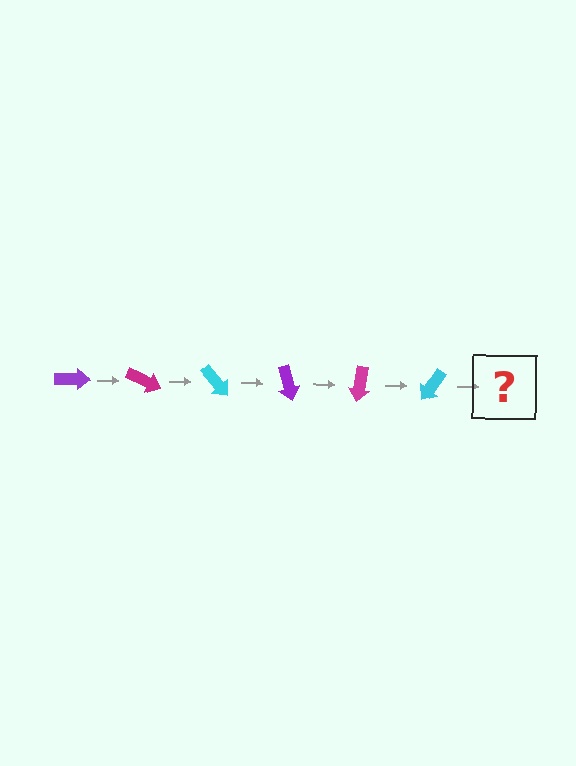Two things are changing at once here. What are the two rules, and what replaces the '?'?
The two rules are that it rotates 25 degrees each step and the color cycles through purple, magenta, and cyan. The '?' should be a purple arrow, rotated 150 degrees from the start.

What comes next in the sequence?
The next element should be a purple arrow, rotated 150 degrees from the start.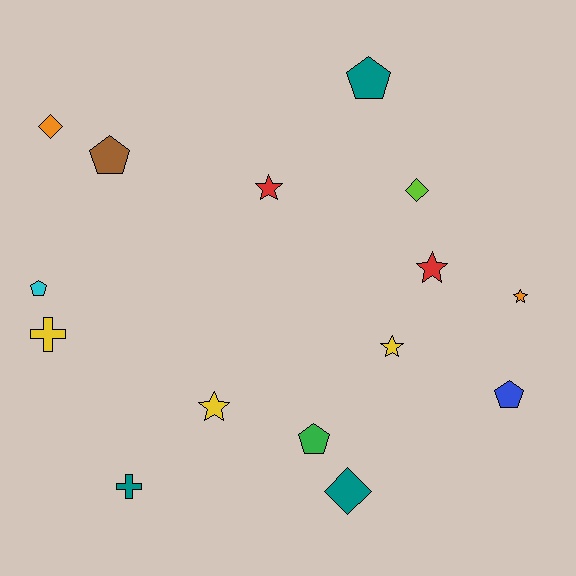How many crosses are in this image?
There are 2 crosses.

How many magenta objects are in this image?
There are no magenta objects.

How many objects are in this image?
There are 15 objects.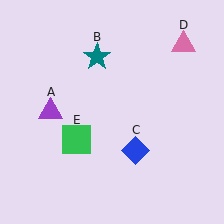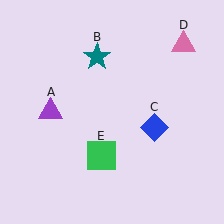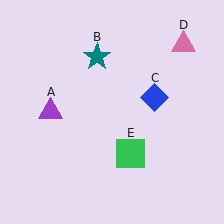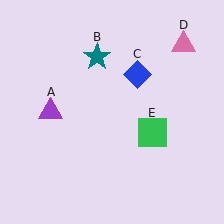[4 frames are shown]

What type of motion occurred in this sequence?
The blue diamond (object C), green square (object E) rotated counterclockwise around the center of the scene.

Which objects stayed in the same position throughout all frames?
Purple triangle (object A) and teal star (object B) and pink triangle (object D) remained stationary.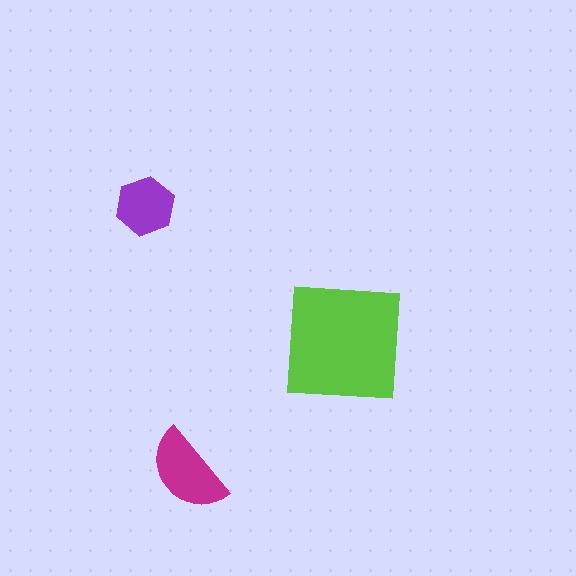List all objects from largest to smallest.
The lime square, the magenta semicircle, the purple hexagon.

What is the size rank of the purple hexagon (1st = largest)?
3rd.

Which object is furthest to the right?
The lime square is rightmost.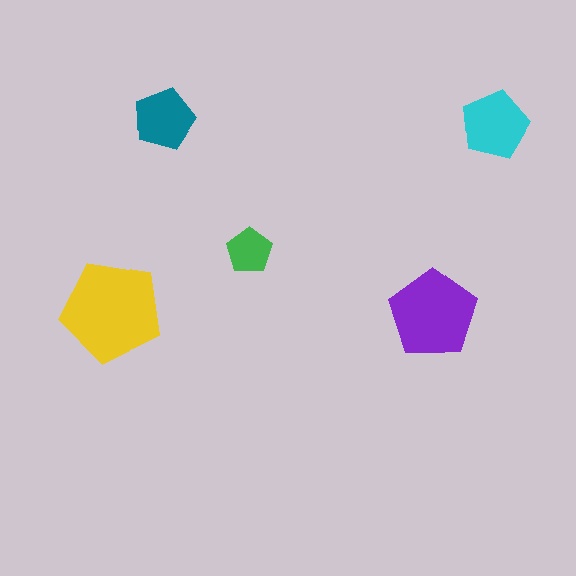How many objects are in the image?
There are 5 objects in the image.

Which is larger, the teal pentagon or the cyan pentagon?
The cyan one.